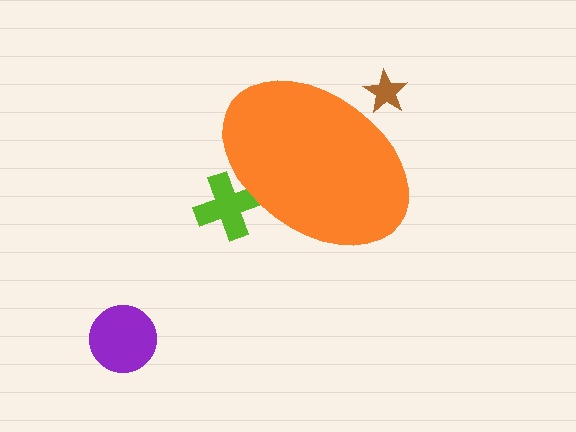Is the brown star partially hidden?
Yes, the brown star is partially hidden behind the orange ellipse.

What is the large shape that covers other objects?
An orange ellipse.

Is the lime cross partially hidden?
Yes, the lime cross is partially hidden behind the orange ellipse.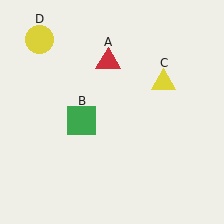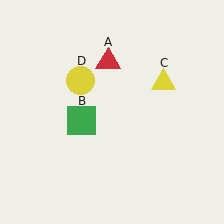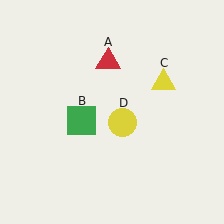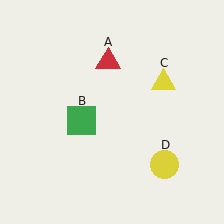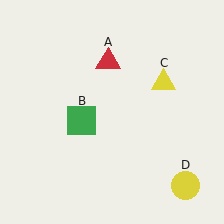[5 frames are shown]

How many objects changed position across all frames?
1 object changed position: yellow circle (object D).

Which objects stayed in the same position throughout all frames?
Red triangle (object A) and green square (object B) and yellow triangle (object C) remained stationary.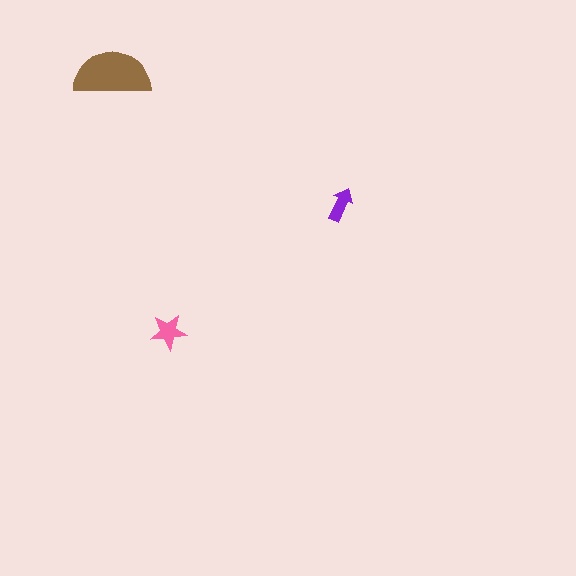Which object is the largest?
The brown semicircle.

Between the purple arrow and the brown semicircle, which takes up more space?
The brown semicircle.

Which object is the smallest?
The purple arrow.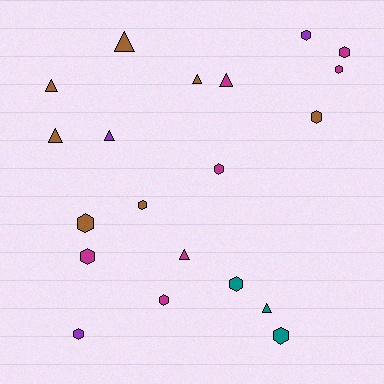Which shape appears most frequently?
Hexagon, with 12 objects.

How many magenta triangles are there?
There are 2 magenta triangles.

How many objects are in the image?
There are 20 objects.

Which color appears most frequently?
Magenta, with 7 objects.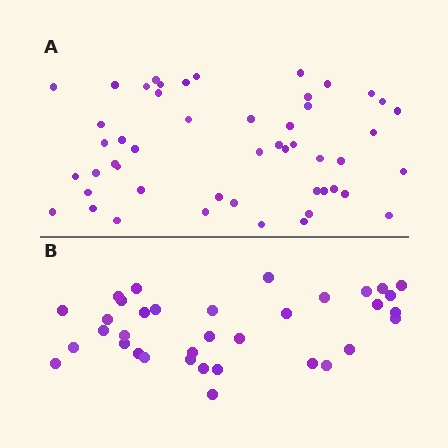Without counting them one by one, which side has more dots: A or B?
Region A (the top region) has more dots.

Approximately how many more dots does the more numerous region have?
Region A has approximately 15 more dots than region B.